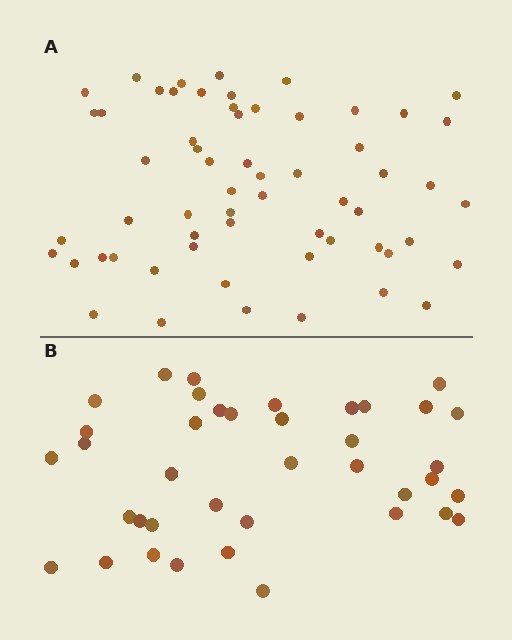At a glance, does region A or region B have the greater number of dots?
Region A (the top region) has more dots.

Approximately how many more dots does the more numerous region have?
Region A has approximately 20 more dots than region B.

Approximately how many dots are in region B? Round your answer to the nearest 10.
About 40 dots. (The exact count is 39, which rounds to 40.)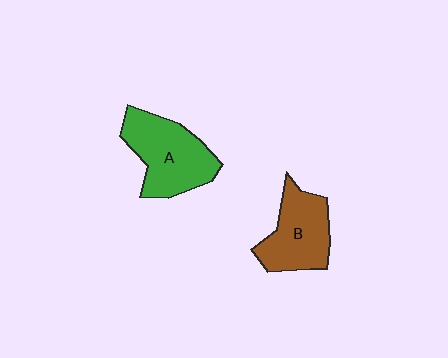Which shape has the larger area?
Shape A (green).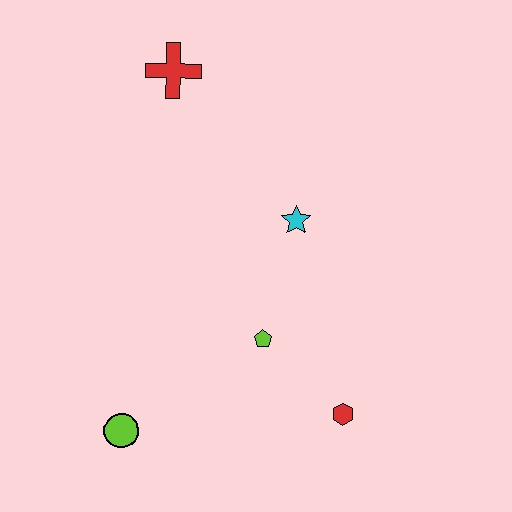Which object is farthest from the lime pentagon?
The red cross is farthest from the lime pentagon.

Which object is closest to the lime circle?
The lime pentagon is closest to the lime circle.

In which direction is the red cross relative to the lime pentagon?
The red cross is above the lime pentagon.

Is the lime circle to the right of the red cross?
No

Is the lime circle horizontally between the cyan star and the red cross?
No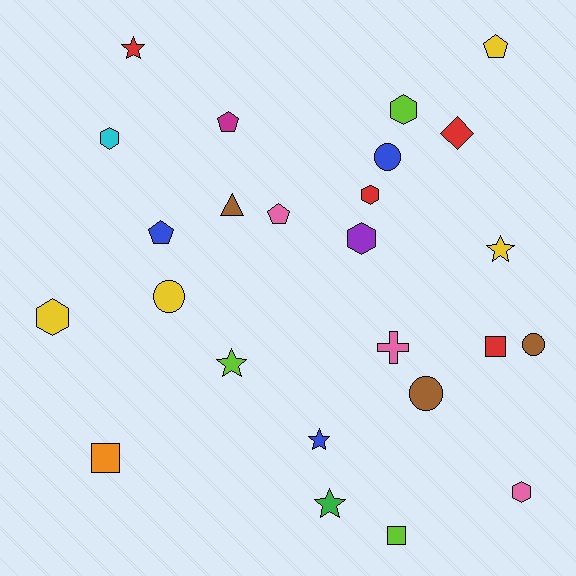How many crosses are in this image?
There is 1 cross.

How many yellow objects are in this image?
There are 4 yellow objects.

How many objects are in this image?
There are 25 objects.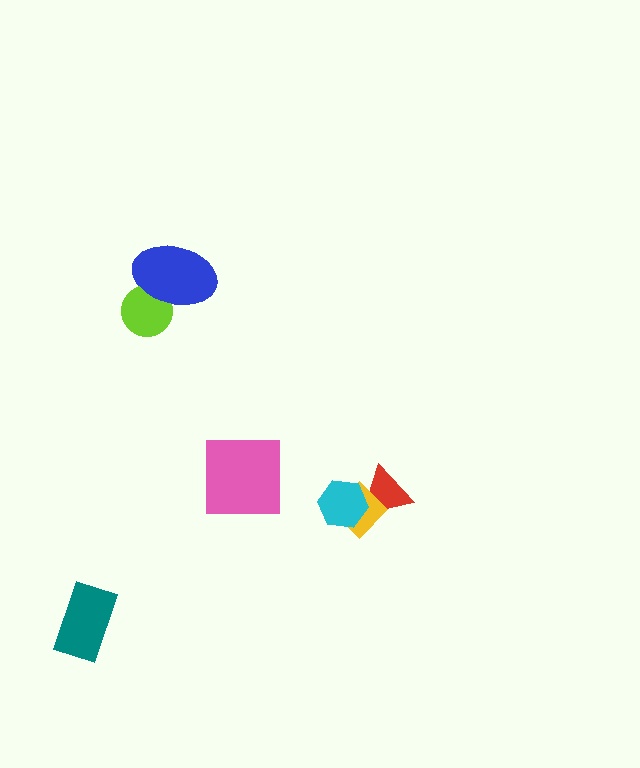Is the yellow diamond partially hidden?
Yes, it is partially covered by another shape.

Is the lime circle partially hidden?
Yes, it is partially covered by another shape.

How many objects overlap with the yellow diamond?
2 objects overlap with the yellow diamond.